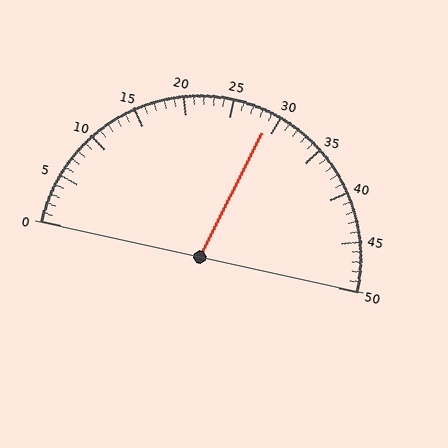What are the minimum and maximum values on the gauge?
The gauge ranges from 0 to 50.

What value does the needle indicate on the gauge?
The needle indicates approximately 29.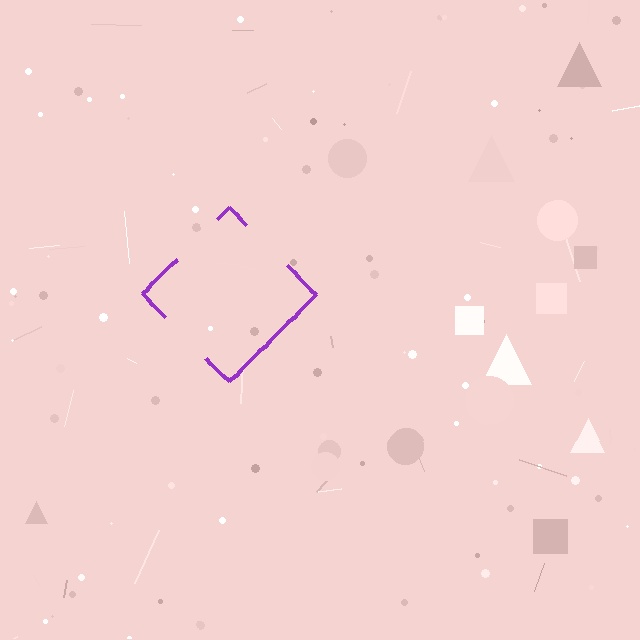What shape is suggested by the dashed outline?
The dashed outline suggests a diamond.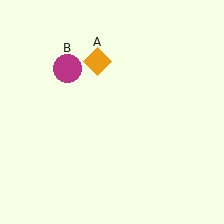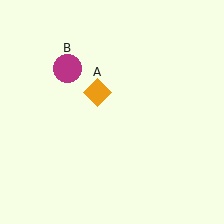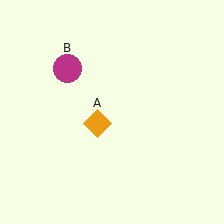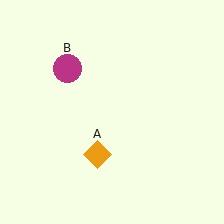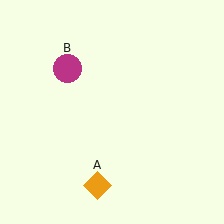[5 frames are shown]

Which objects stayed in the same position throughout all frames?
Magenta circle (object B) remained stationary.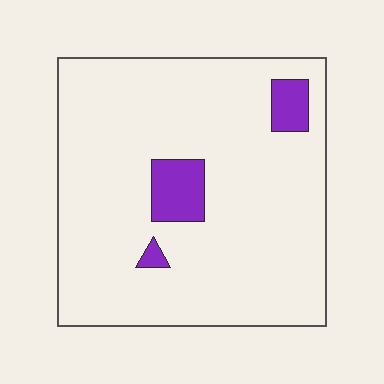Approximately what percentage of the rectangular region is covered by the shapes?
Approximately 10%.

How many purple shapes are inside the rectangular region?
3.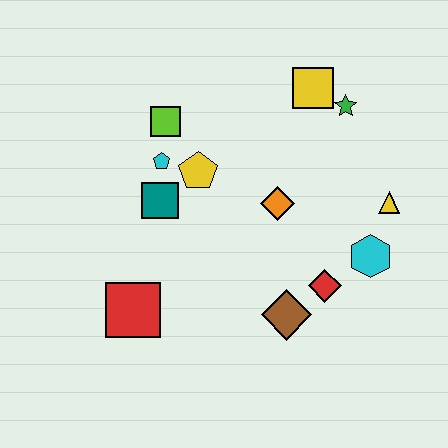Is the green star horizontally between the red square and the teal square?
No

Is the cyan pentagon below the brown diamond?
No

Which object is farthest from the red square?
The green star is farthest from the red square.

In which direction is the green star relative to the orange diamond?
The green star is above the orange diamond.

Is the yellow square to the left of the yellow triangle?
Yes